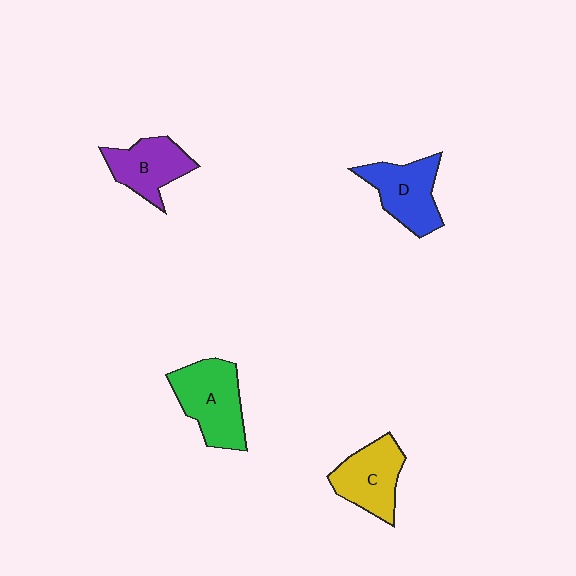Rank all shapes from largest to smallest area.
From largest to smallest: A (green), D (blue), C (yellow), B (purple).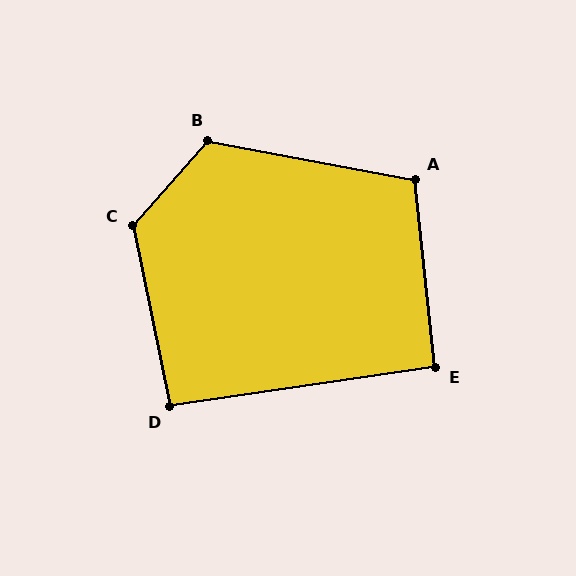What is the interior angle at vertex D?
Approximately 93 degrees (approximately right).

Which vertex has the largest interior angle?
C, at approximately 127 degrees.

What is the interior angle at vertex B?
Approximately 121 degrees (obtuse).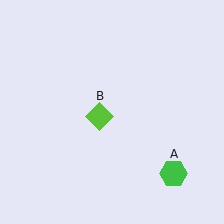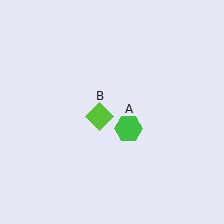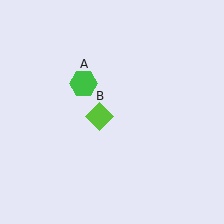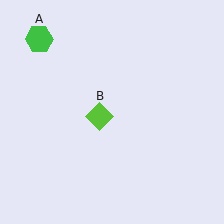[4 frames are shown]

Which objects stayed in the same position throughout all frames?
Lime diamond (object B) remained stationary.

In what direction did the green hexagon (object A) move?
The green hexagon (object A) moved up and to the left.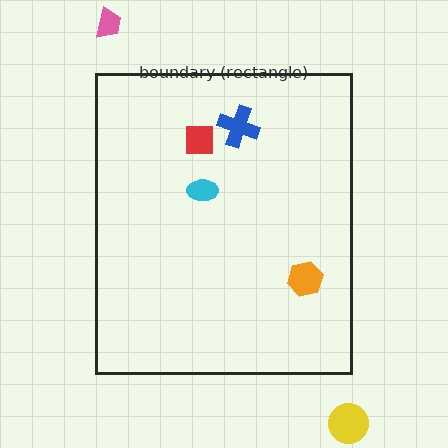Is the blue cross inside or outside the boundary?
Inside.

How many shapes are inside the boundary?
4 inside, 2 outside.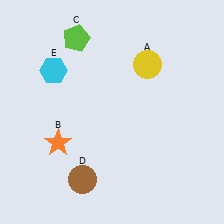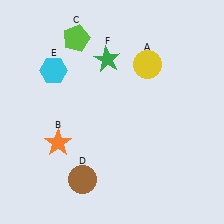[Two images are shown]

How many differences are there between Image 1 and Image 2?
There is 1 difference between the two images.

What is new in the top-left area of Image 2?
A green star (F) was added in the top-left area of Image 2.